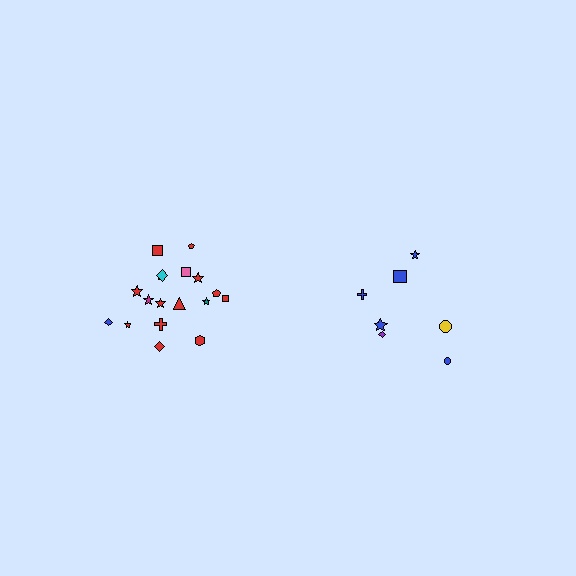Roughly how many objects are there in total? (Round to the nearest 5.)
Roughly 25 objects in total.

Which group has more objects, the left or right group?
The left group.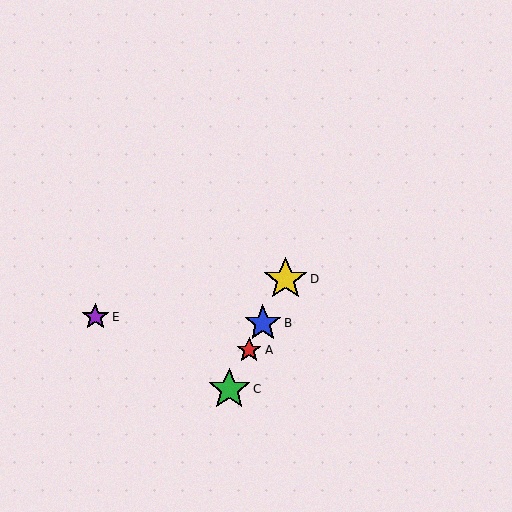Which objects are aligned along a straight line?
Objects A, B, C, D are aligned along a straight line.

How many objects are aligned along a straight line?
4 objects (A, B, C, D) are aligned along a straight line.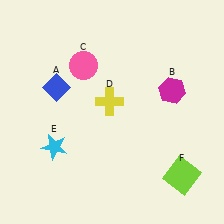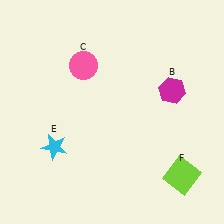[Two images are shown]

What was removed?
The yellow cross (D), the blue diamond (A) were removed in Image 2.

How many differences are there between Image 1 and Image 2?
There are 2 differences between the two images.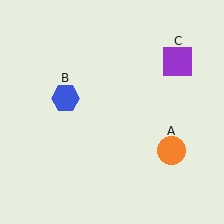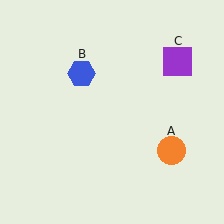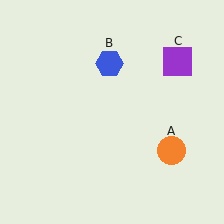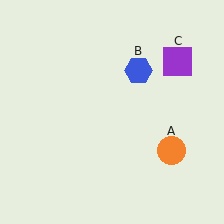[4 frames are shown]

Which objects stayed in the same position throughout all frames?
Orange circle (object A) and purple square (object C) remained stationary.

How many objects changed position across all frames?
1 object changed position: blue hexagon (object B).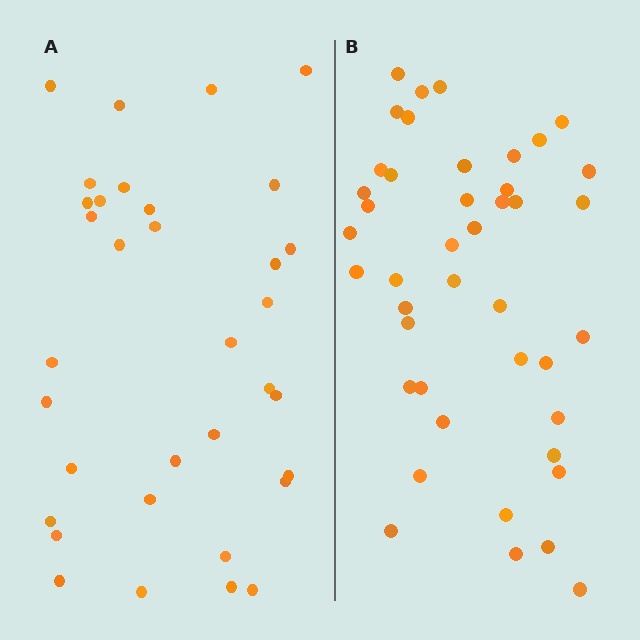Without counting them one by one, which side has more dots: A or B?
Region B (the right region) has more dots.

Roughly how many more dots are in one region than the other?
Region B has roughly 8 or so more dots than region A.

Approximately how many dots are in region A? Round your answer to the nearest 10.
About 30 dots. (The exact count is 34, which rounds to 30.)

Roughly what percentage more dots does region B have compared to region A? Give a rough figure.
About 25% more.